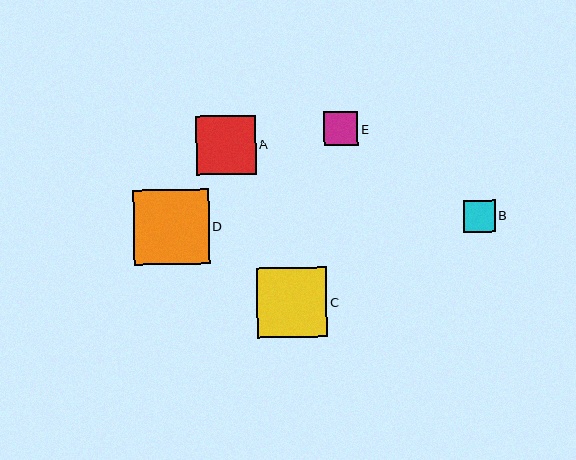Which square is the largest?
Square D is the largest with a size of approximately 76 pixels.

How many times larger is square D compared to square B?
Square D is approximately 2.4 times the size of square B.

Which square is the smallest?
Square B is the smallest with a size of approximately 32 pixels.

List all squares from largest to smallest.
From largest to smallest: D, C, A, E, B.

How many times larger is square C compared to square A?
Square C is approximately 1.2 times the size of square A.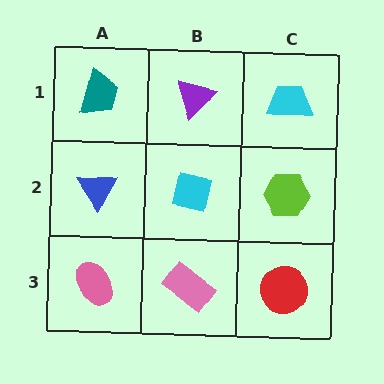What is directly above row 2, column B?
A purple triangle.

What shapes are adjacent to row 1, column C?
A lime hexagon (row 2, column C), a purple triangle (row 1, column B).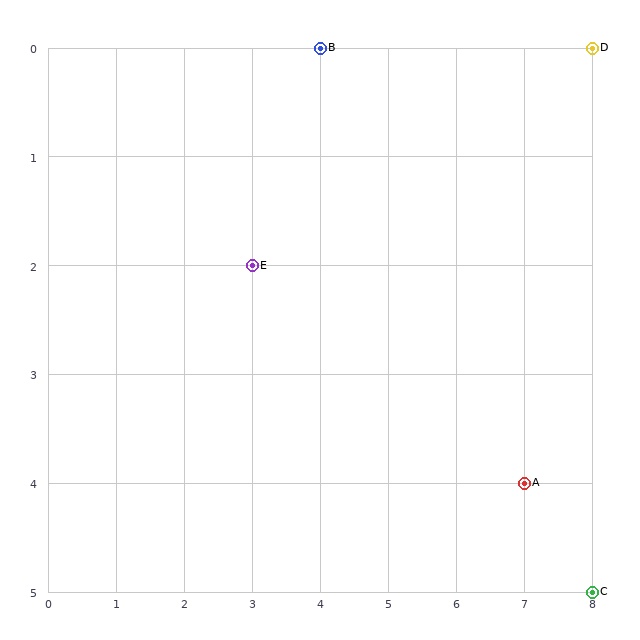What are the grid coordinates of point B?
Point B is at grid coordinates (4, 0).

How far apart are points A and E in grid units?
Points A and E are 4 columns and 2 rows apart (about 4.5 grid units diagonally).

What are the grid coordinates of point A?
Point A is at grid coordinates (7, 4).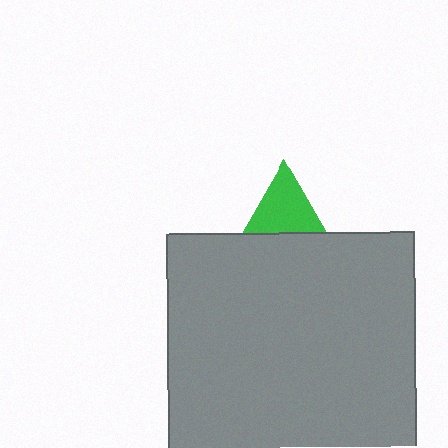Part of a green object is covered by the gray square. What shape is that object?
It is a triangle.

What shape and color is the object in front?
The object in front is a gray square.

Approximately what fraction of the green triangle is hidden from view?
Roughly 63% of the green triangle is hidden behind the gray square.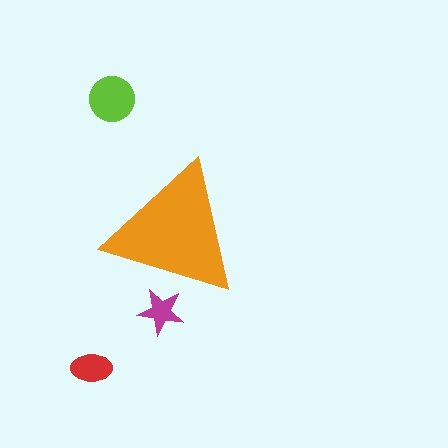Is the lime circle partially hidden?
No, the lime circle is fully visible.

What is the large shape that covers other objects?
An orange triangle.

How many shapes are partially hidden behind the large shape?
1 shape is partially hidden.